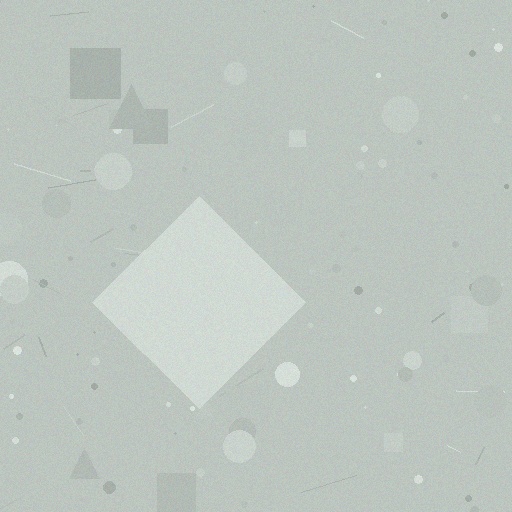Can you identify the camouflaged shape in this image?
The camouflaged shape is a diamond.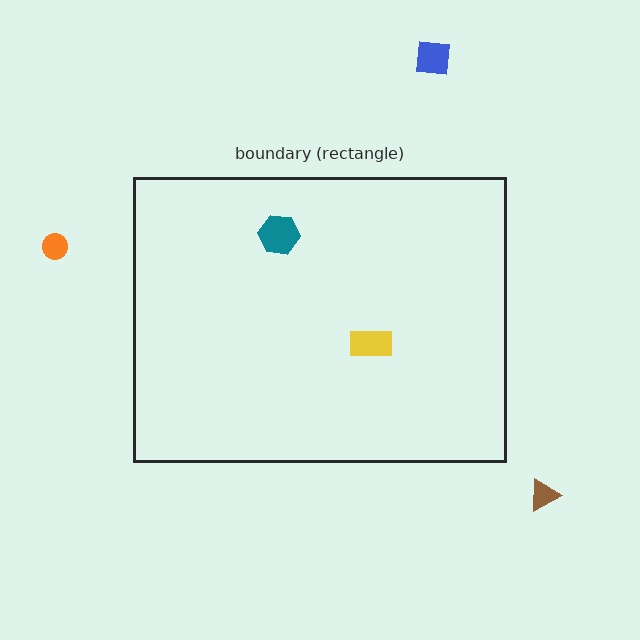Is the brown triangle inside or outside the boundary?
Outside.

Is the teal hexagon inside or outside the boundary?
Inside.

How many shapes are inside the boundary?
2 inside, 3 outside.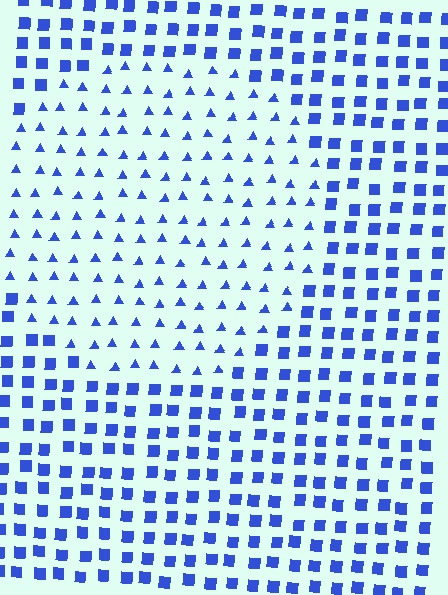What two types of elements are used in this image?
The image uses triangles inside the circle region and squares outside it.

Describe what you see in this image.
The image is filled with small blue elements arranged in a uniform grid. A circle-shaped region contains triangles, while the surrounding area contains squares. The boundary is defined purely by the change in element shape.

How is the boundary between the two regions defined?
The boundary is defined by a change in element shape: triangles inside vs. squares outside. All elements share the same color and spacing.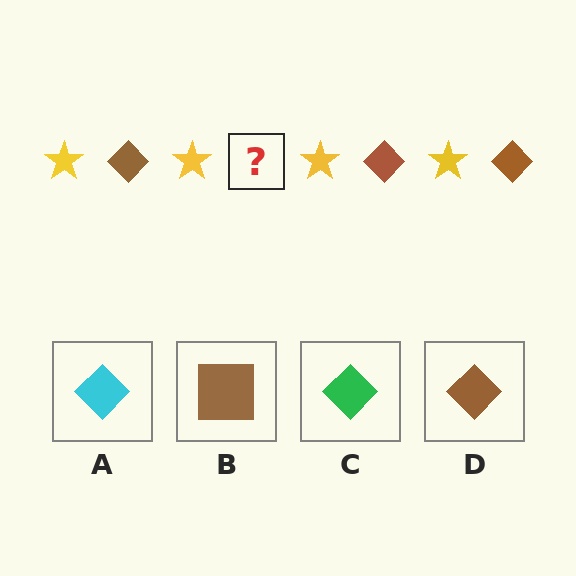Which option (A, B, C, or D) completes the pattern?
D.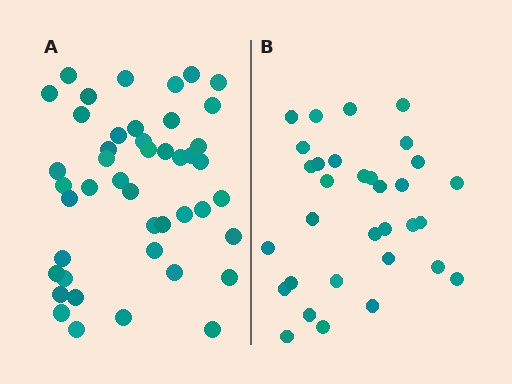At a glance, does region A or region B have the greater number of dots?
Region A (the left region) has more dots.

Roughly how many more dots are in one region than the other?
Region A has approximately 15 more dots than region B.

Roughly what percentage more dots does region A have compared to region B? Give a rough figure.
About 40% more.